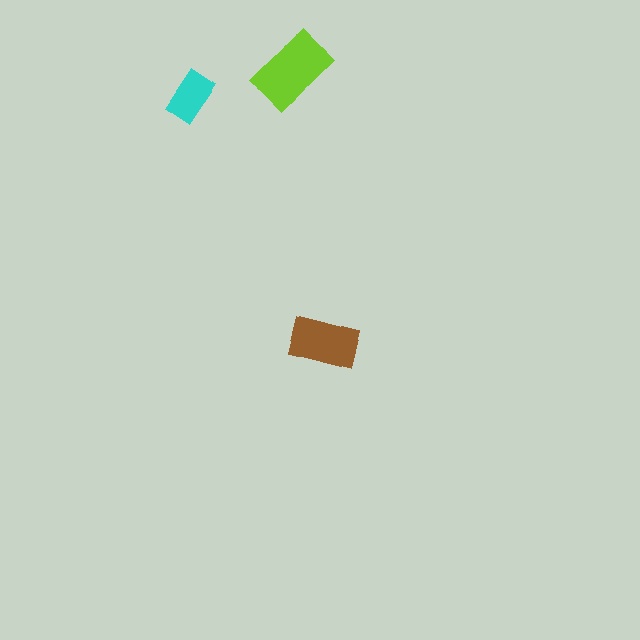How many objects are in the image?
There are 3 objects in the image.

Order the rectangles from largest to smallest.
the lime one, the brown one, the cyan one.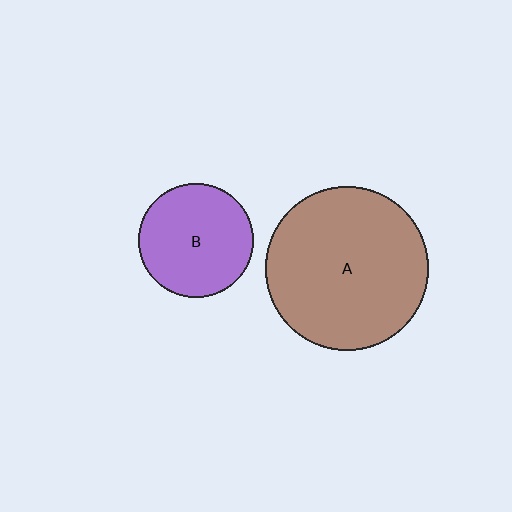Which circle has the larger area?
Circle A (brown).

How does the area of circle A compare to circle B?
Approximately 2.0 times.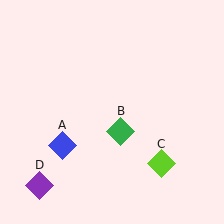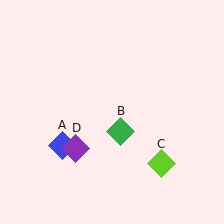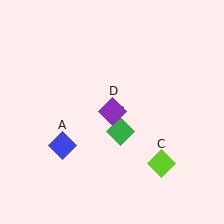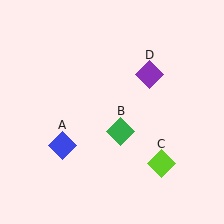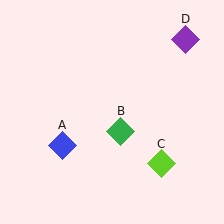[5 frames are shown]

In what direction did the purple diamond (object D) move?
The purple diamond (object D) moved up and to the right.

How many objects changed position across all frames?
1 object changed position: purple diamond (object D).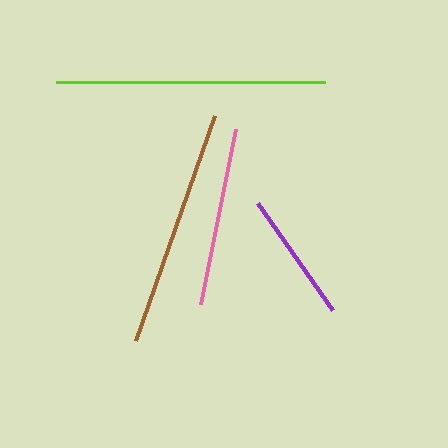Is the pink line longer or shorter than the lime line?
The lime line is longer than the pink line.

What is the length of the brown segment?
The brown segment is approximately 238 pixels long.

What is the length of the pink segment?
The pink segment is approximately 178 pixels long.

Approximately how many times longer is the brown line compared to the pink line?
The brown line is approximately 1.3 times the length of the pink line.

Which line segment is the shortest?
The purple line is the shortest at approximately 130 pixels.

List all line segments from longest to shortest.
From longest to shortest: lime, brown, pink, purple.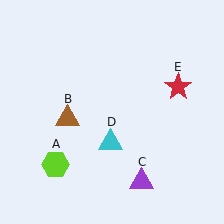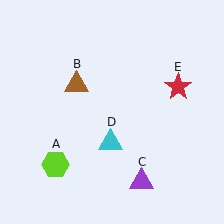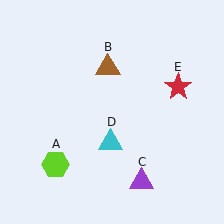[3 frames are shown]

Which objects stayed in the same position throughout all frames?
Lime hexagon (object A) and purple triangle (object C) and cyan triangle (object D) and red star (object E) remained stationary.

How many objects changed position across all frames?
1 object changed position: brown triangle (object B).